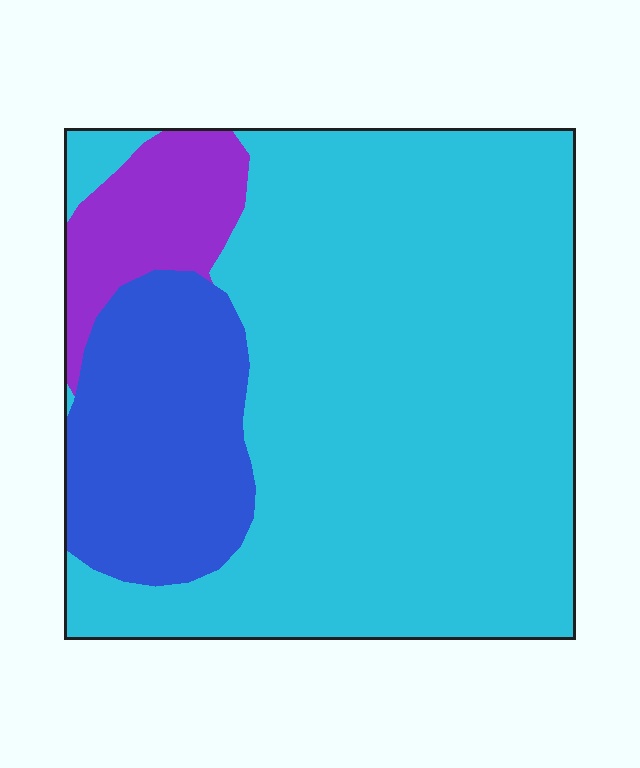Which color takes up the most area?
Cyan, at roughly 70%.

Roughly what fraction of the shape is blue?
Blue covers 19% of the shape.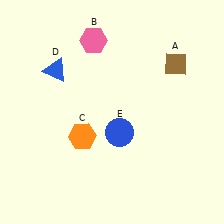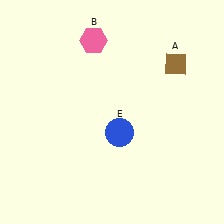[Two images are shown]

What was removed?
The blue triangle (D), the orange hexagon (C) were removed in Image 2.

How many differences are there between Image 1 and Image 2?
There are 2 differences between the two images.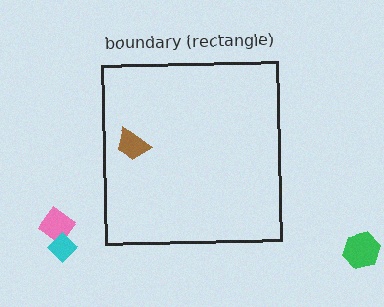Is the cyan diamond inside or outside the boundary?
Outside.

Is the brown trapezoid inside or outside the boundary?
Inside.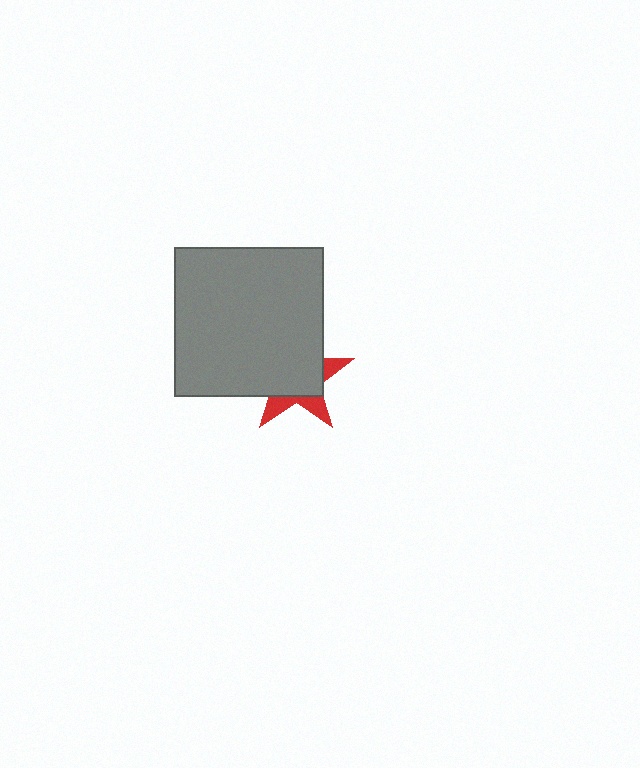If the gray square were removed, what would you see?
You would see the complete red star.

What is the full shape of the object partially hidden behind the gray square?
The partially hidden object is a red star.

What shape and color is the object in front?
The object in front is a gray square.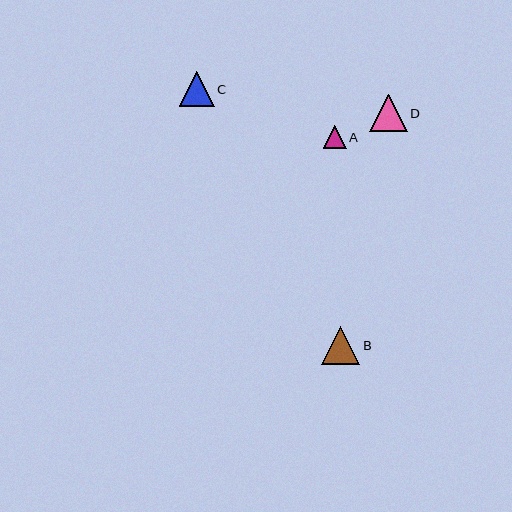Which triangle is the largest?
Triangle B is the largest with a size of approximately 38 pixels.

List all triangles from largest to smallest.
From largest to smallest: B, D, C, A.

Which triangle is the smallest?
Triangle A is the smallest with a size of approximately 23 pixels.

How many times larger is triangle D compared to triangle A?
Triangle D is approximately 1.6 times the size of triangle A.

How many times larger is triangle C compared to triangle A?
Triangle C is approximately 1.5 times the size of triangle A.